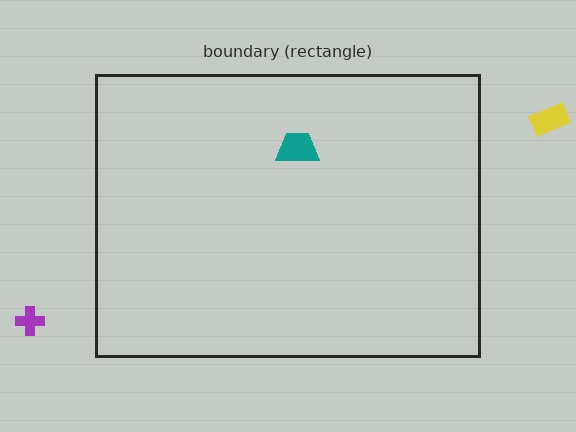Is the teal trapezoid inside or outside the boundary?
Inside.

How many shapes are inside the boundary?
1 inside, 2 outside.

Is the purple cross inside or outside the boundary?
Outside.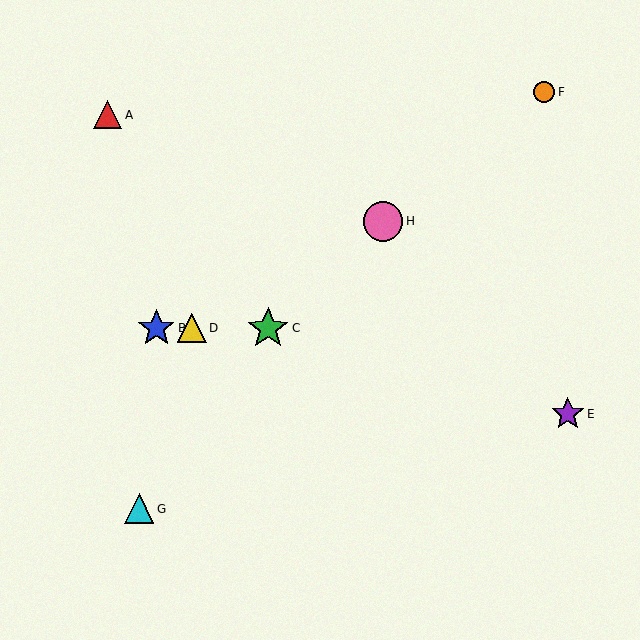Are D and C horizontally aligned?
Yes, both are at y≈328.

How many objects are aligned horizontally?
3 objects (B, C, D) are aligned horizontally.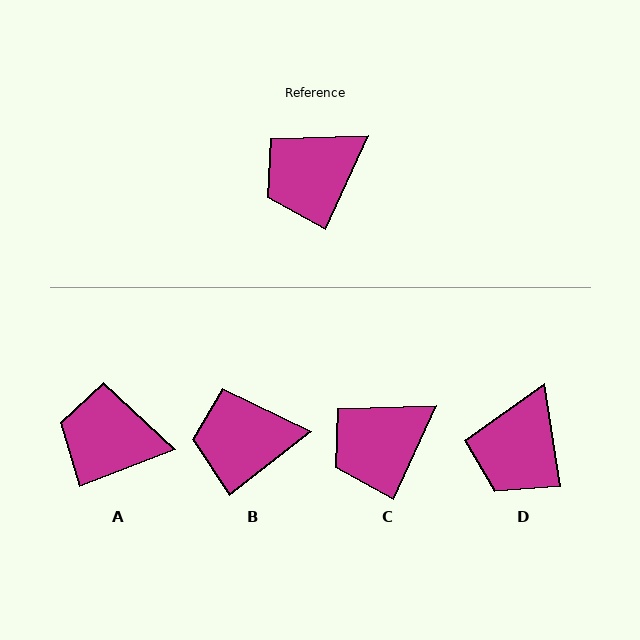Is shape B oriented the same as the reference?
No, it is off by about 28 degrees.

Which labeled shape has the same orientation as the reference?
C.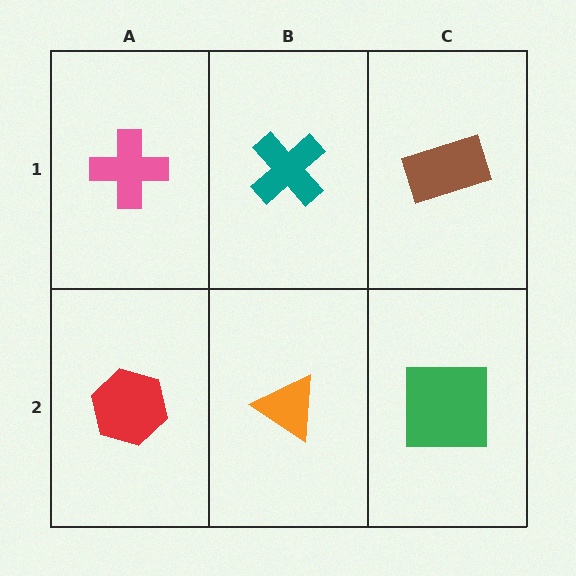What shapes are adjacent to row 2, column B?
A teal cross (row 1, column B), a red hexagon (row 2, column A), a green square (row 2, column C).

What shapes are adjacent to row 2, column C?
A brown rectangle (row 1, column C), an orange triangle (row 2, column B).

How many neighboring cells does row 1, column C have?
2.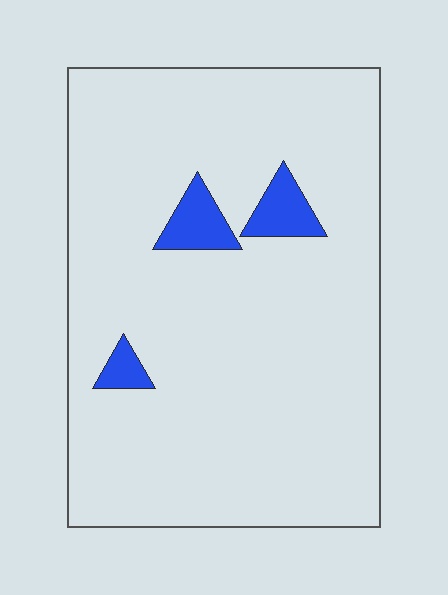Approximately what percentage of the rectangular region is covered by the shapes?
Approximately 5%.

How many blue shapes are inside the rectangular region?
3.